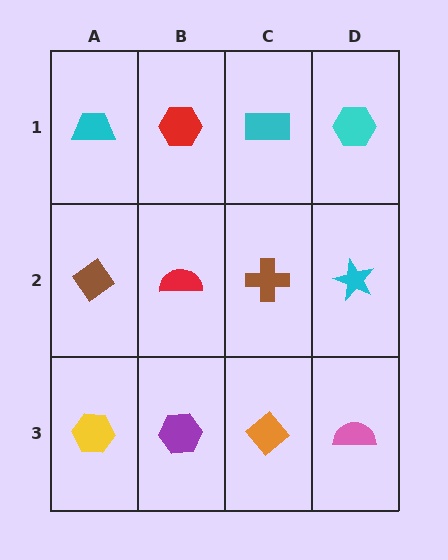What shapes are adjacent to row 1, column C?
A brown cross (row 2, column C), a red hexagon (row 1, column B), a cyan hexagon (row 1, column D).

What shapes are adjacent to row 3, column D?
A cyan star (row 2, column D), an orange diamond (row 3, column C).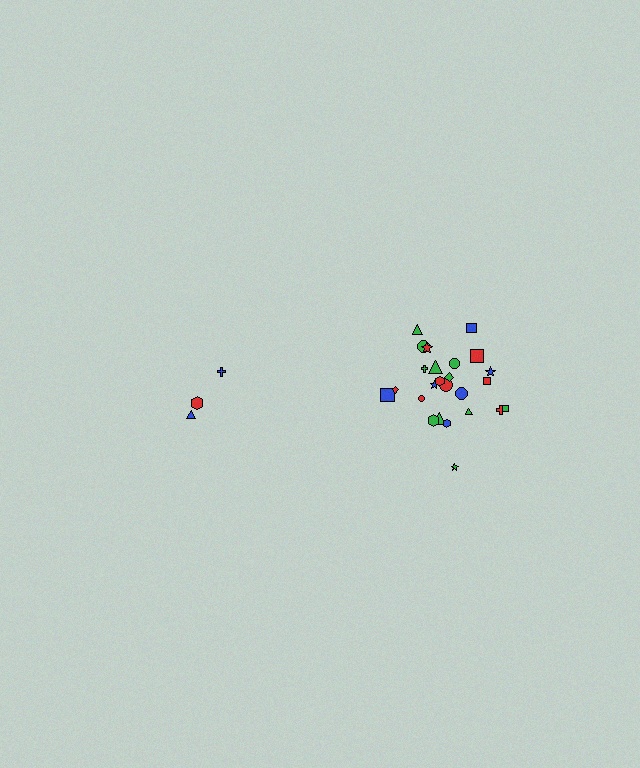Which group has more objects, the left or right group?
The right group.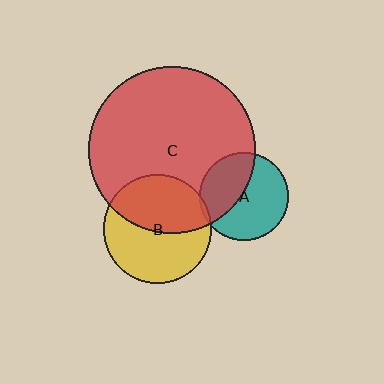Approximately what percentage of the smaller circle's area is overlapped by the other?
Approximately 5%.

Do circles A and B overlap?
Yes.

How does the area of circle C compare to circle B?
Approximately 2.4 times.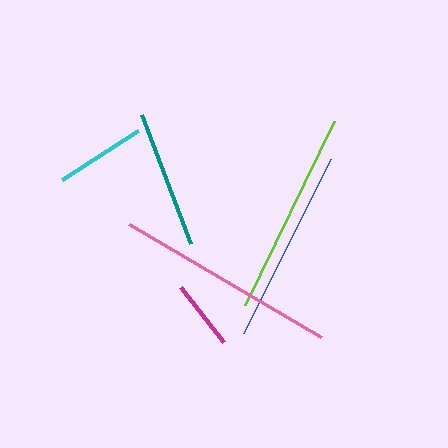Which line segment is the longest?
The pink line is the longest at approximately 223 pixels.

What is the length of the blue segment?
The blue segment is approximately 194 pixels long.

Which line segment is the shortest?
The magenta line is the shortest at approximately 70 pixels.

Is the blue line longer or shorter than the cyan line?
The blue line is longer than the cyan line.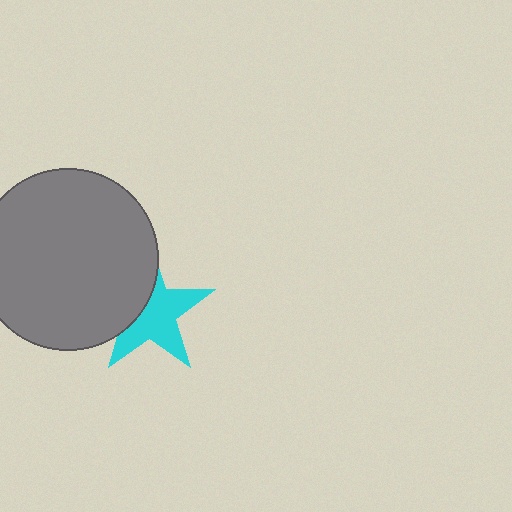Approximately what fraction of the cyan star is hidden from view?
Roughly 38% of the cyan star is hidden behind the gray circle.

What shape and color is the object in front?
The object in front is a gray circle.